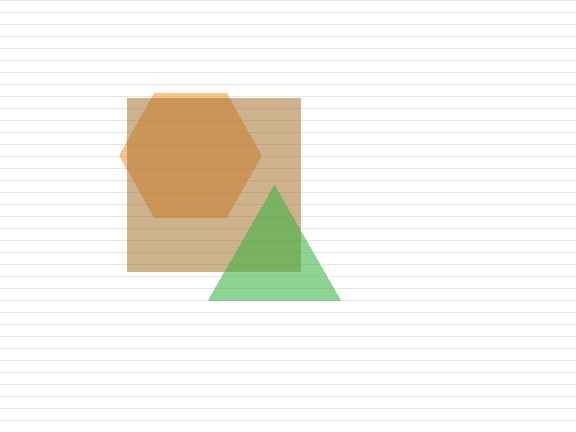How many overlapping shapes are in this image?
There are 3 overlapping shapes in the image.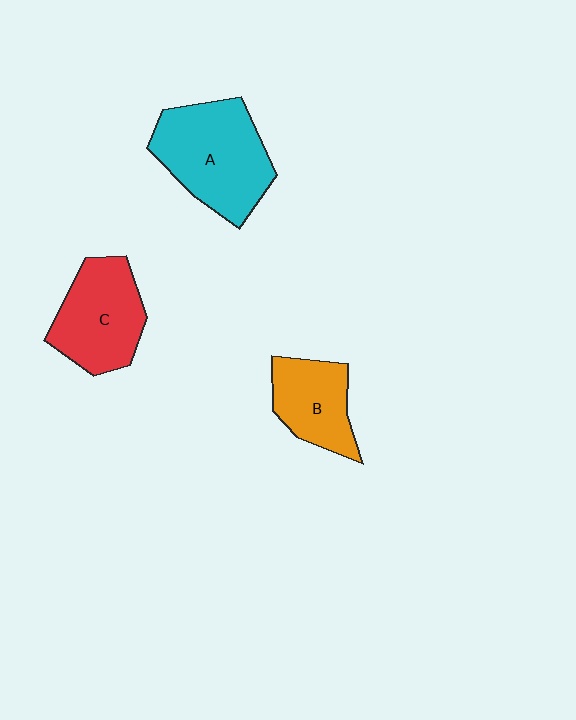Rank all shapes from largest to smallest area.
From largest to smallest: A (cyan), C (red), B (orange).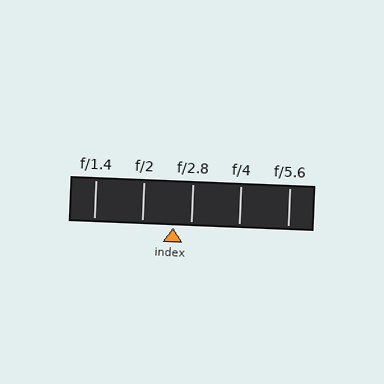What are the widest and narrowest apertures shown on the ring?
The widest aperture shown is f/1.4 and the narrowest is f/5.6.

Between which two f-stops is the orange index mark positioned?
The index mark is between f/2 and f/2.8.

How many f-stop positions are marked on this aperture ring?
There are 5 f-stop positions marked.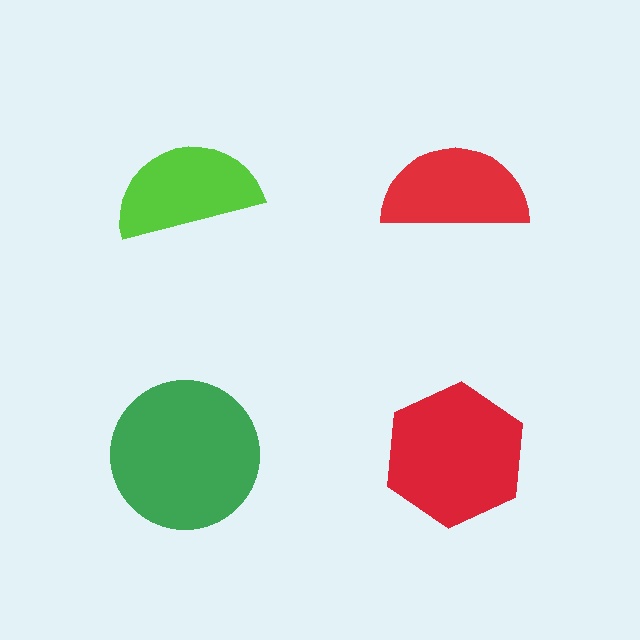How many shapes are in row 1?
2 shapes.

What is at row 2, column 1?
A green circle.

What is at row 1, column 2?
A red semicircle.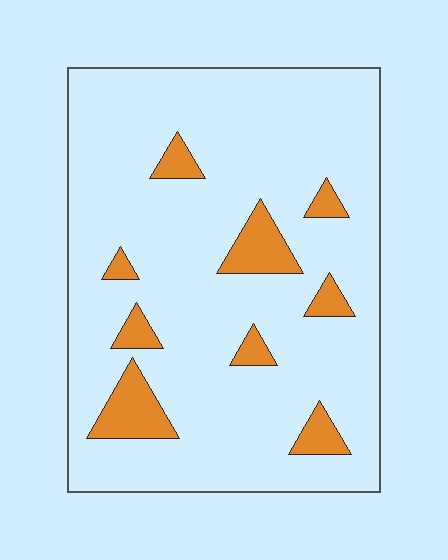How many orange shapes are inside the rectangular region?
9.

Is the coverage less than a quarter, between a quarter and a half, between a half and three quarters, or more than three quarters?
Less than a quarter.